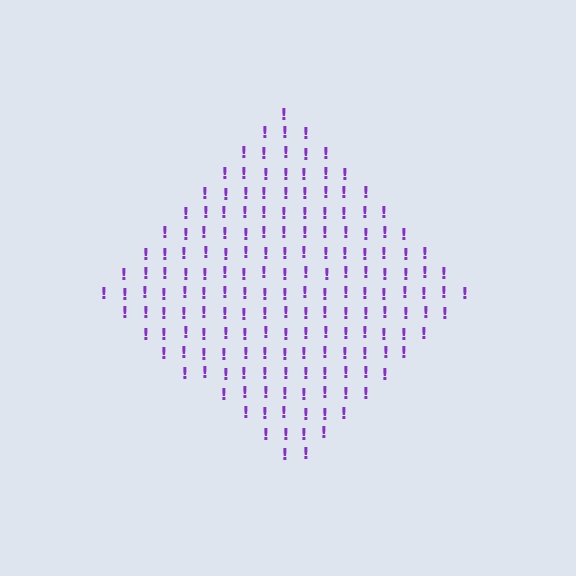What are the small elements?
The small elements are exclamation marks.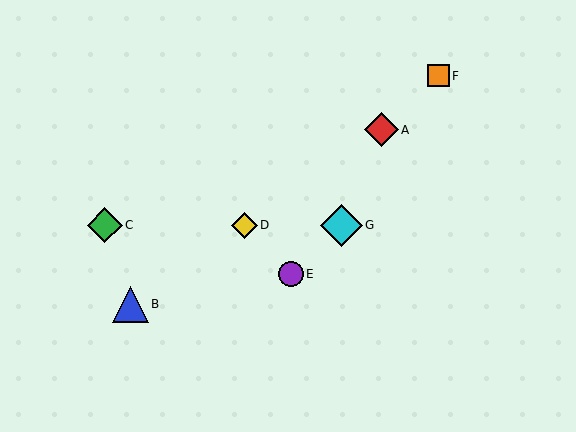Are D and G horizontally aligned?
Yes, both are at y≈225.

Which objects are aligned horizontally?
Objects C, D, G are aligned horizontally.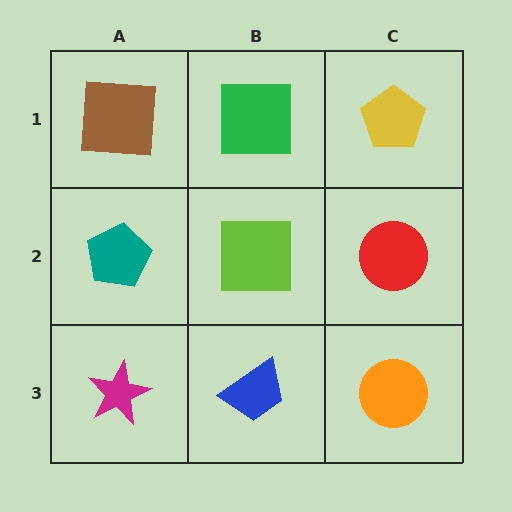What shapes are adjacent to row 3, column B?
A lime square (row 2, column B), a magenta star (row 3, column A), an orange circle (row 3, column C).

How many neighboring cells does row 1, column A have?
2.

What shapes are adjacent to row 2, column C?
A yellow pentagon (row 1, column C), an orange circle (row 3, column C), a lime square (row 2, column B).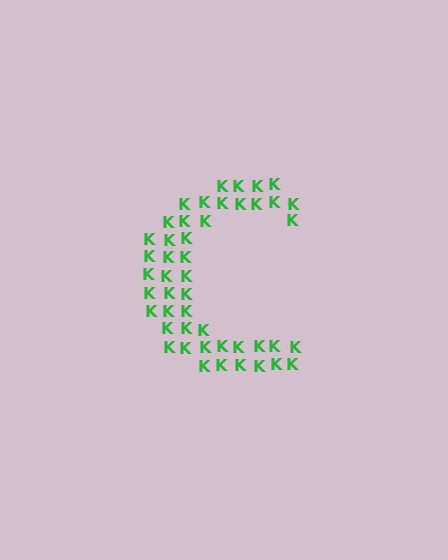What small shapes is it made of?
It is made of small letter K's.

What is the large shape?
The large shape is the letter C.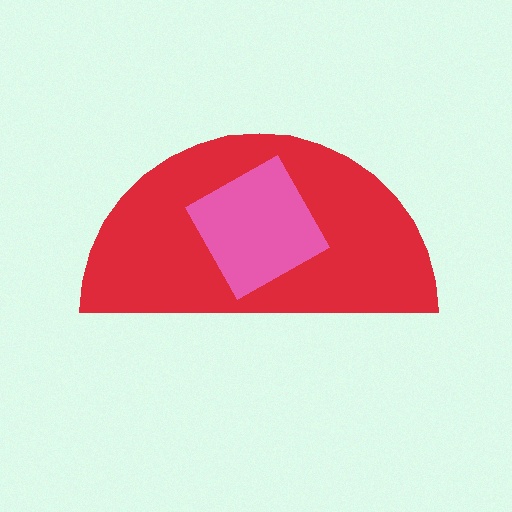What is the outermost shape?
The red semicircle.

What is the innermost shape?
The pink diamond.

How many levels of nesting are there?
2.